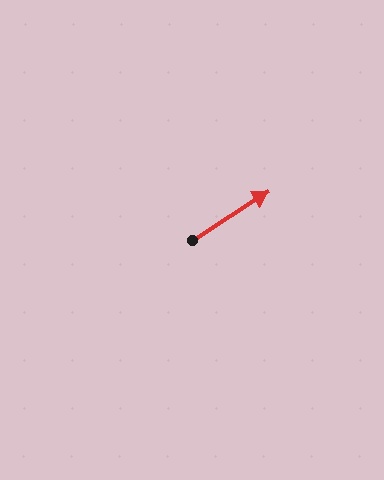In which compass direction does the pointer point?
Northeast.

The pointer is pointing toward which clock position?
Roughly 2 o'clock.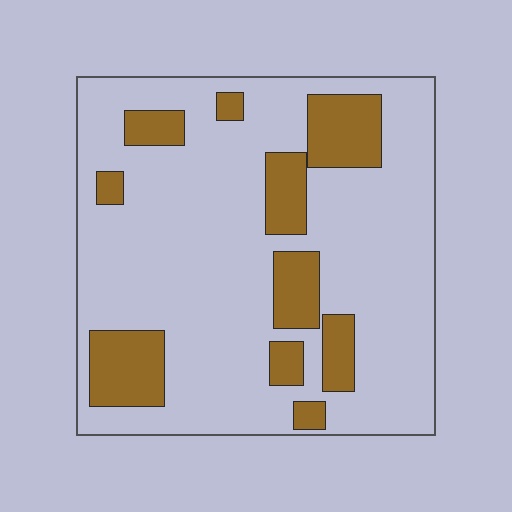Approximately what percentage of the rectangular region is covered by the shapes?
Approximately 20%.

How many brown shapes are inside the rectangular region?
10.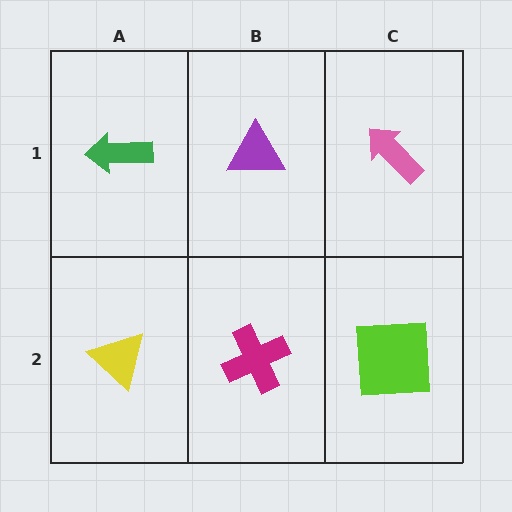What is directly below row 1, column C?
A lime square.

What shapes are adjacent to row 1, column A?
A yellow triangle (row 2, column A), a purple triangle (row 1, column B).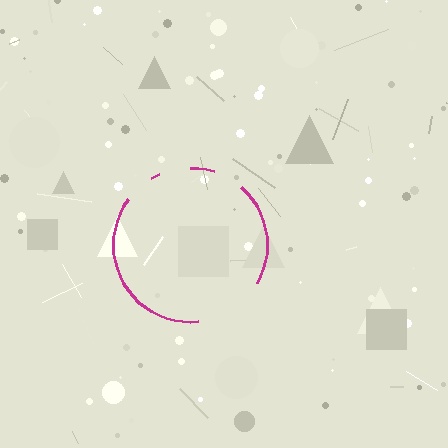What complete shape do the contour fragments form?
The contour fragments form a circle.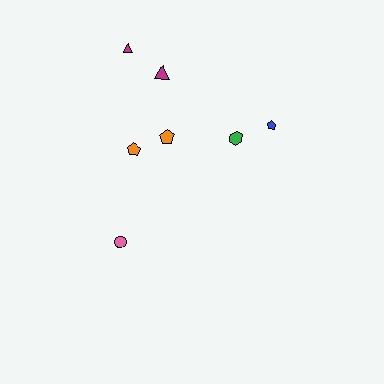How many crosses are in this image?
There are no crosses.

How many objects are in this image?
There are 7 objects.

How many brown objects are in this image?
There are no brown objects.